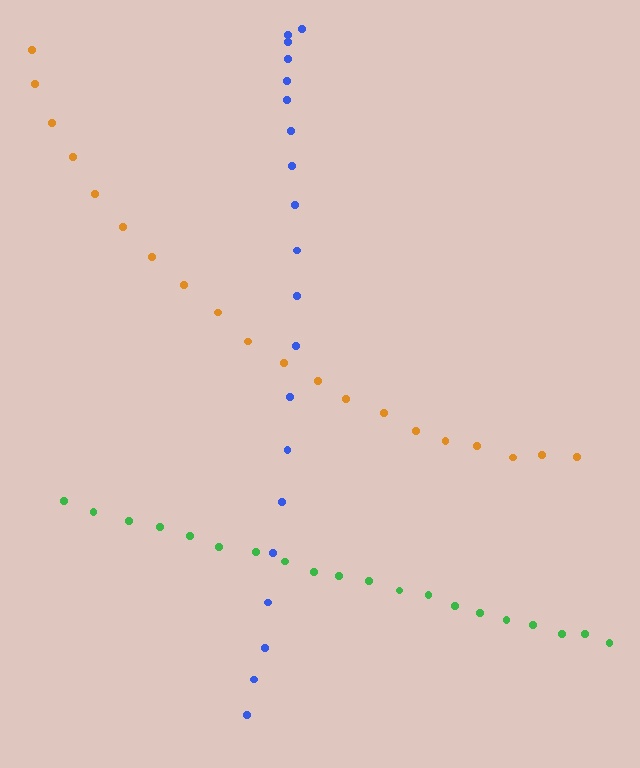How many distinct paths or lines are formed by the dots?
There are 3 distinct paths.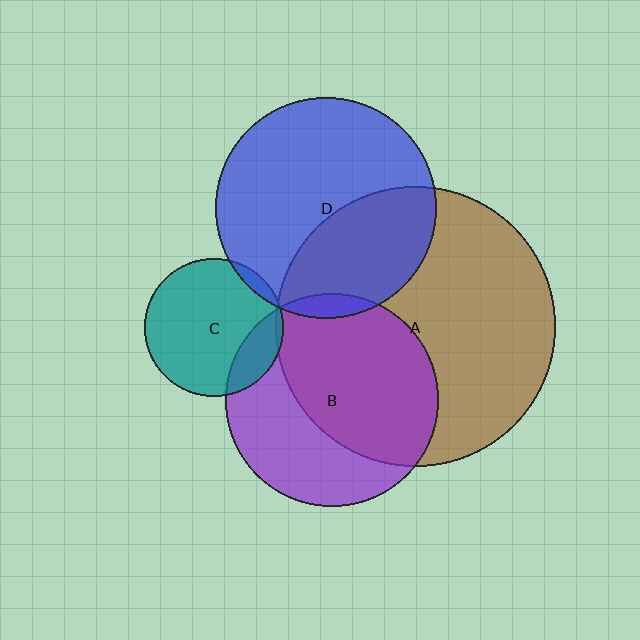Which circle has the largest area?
Circle A (brown).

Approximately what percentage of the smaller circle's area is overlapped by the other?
Approximately 5%.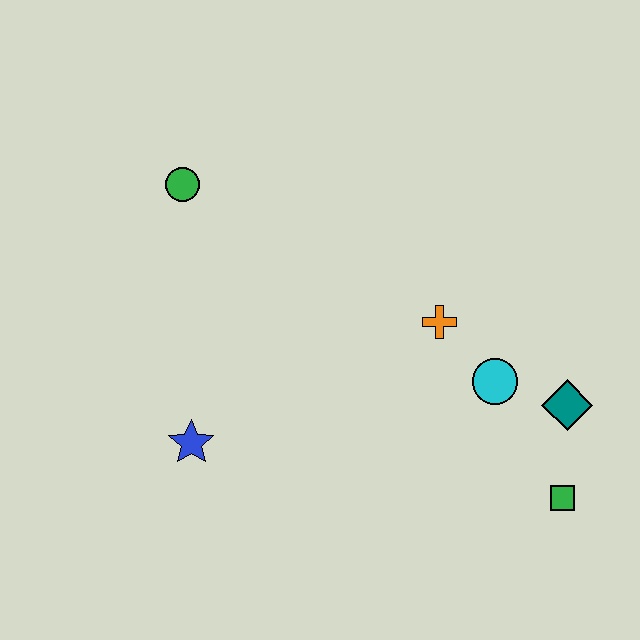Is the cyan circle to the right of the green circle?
Yes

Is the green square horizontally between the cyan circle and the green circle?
No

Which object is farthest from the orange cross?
The green circle is farthest from the orange cross.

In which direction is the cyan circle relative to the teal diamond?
The cyan circle is to the left of the teal diamond.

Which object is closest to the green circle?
The blue star is closest to the green circle.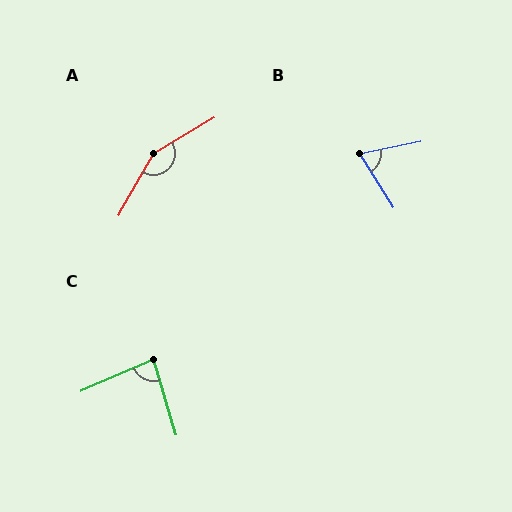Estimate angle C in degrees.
Approximately 83 degrees.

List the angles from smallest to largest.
B (70°), C (83°), A (150°).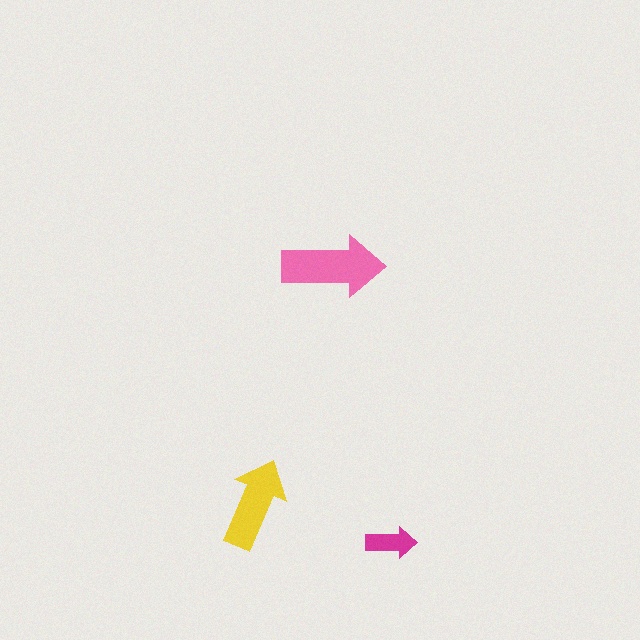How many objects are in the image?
There are 3 objects in the image.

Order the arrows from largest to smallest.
the pink one, the yellow one, the magenta one.